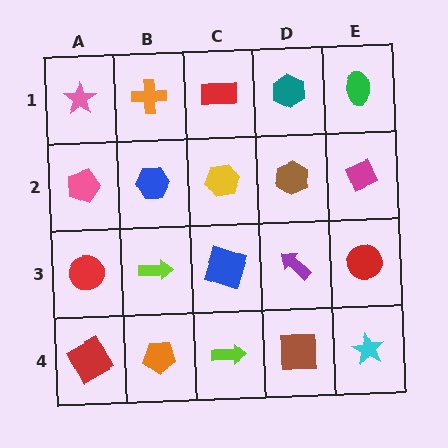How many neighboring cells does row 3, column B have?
4.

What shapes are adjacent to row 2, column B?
An orange cross (row 1, column B), a lime arrow (row 3, column B), a pink pentagon (row 2, column A), a yellow hexagon (row 2, column C).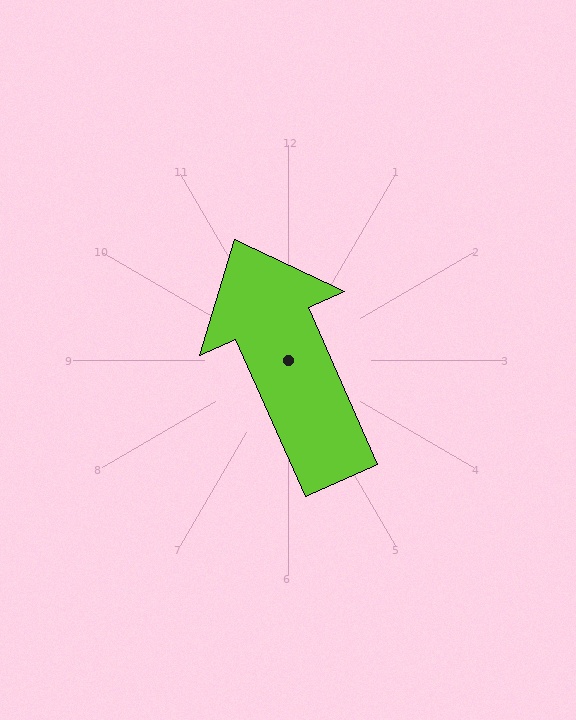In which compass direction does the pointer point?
Northwest.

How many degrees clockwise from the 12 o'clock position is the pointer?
Approximately 336 degrees.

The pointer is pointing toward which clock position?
Roughly 11 o'clock.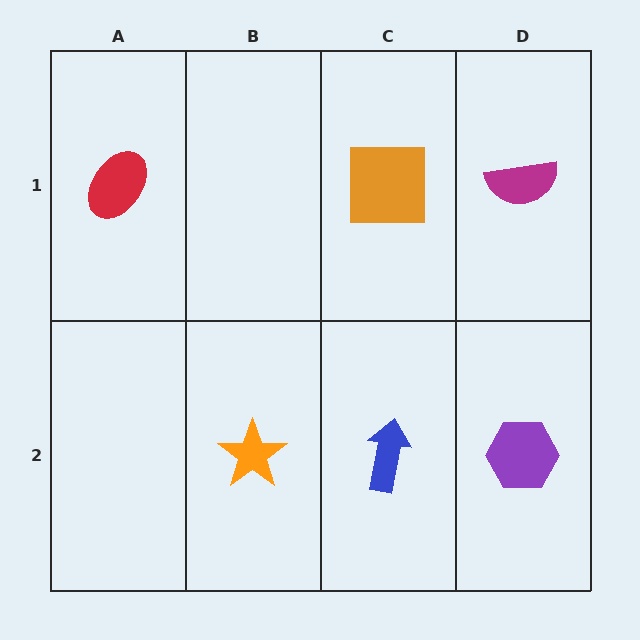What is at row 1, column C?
An orange square.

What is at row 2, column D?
A purple hexagon.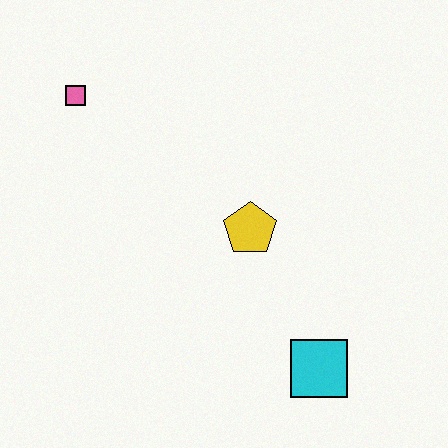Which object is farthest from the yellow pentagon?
The pink square is farthest from the yellow pentagon.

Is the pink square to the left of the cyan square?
Yes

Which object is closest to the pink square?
The yellow pentagon is closest to the pink square.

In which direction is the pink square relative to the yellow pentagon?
The pink square is to the left of the yellow pentagon.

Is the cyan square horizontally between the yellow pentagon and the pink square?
No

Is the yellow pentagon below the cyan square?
No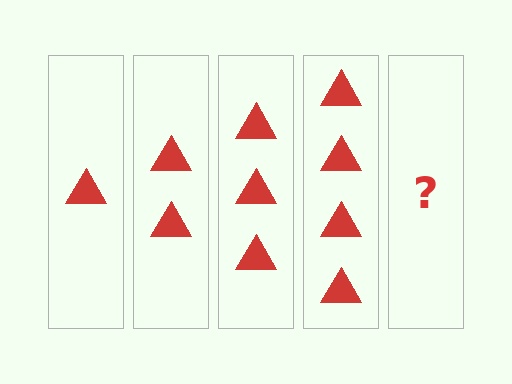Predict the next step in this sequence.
The next step is 5 triangles.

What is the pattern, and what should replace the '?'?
The pattern is that each step adds one more triangle. The '?' should be 5 triangles.